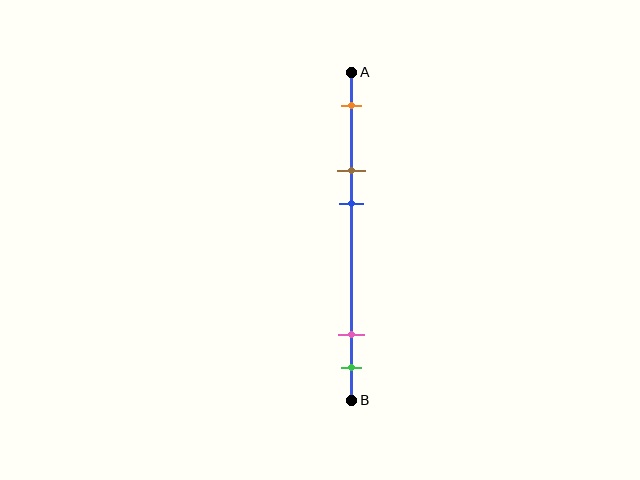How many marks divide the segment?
There are 5 marks dividing the segment.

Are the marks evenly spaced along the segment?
No, the marks are not evenly spaced.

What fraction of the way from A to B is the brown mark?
The brown mark is approximately 30% (0.3) of the way from A to B.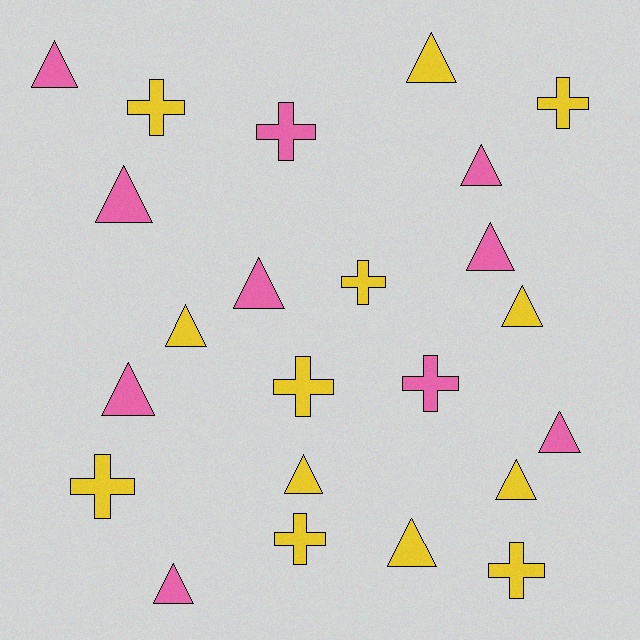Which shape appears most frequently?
Triangle, with 14 objects.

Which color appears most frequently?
Yellow, with 13 objects.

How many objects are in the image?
There are 23 objects.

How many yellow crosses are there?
There are 7 yellow crosses.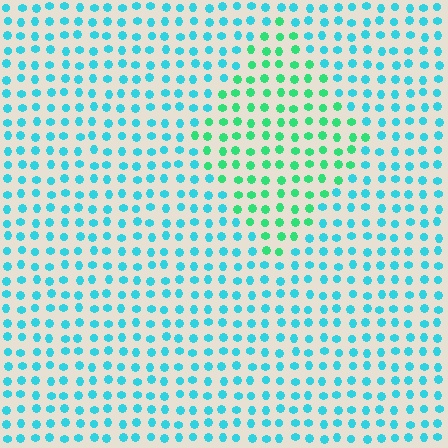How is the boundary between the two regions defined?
The boundary is defined purely by a slight shift in hue (about 40 degrees). Spacing, size, and orientation are identical on both sides.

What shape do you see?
I see a diamond.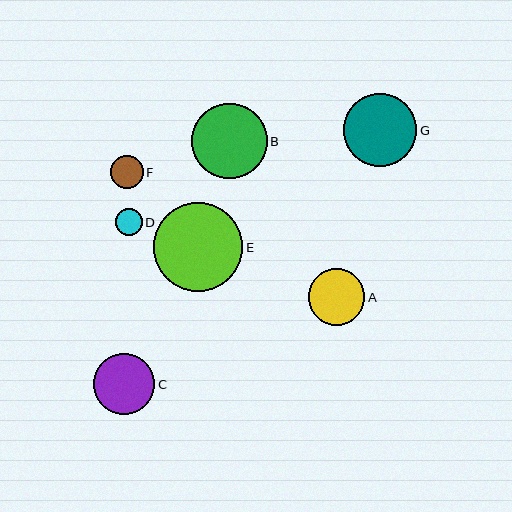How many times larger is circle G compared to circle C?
Circle G is approximately 1.2 times the size of circle C.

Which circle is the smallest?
Circle D is the smallest with a size of approximately 27 pixels.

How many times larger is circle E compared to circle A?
Circle E is approximately 1.6 times the size of circle A.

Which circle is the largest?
Circle E is the largest with a size of approximately 89 pixels.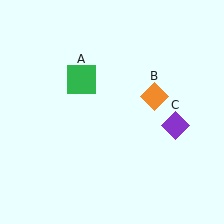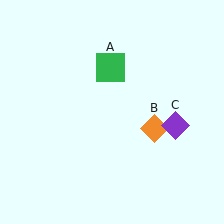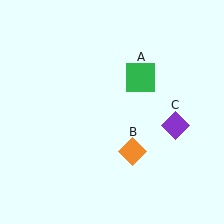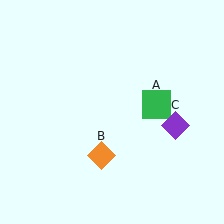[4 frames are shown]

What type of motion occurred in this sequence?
The green square (object A), orange diamond (object B) rotated clockwise around the center of the scene.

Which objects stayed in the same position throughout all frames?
Purple diamond (object C) remained stationary.